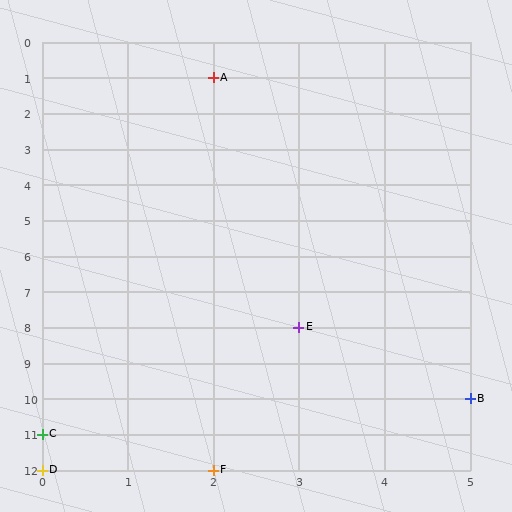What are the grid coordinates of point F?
Point F is at grid coordinates (2, 12).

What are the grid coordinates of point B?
Point B is at grid coordinates (5, 10).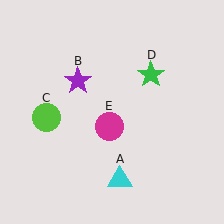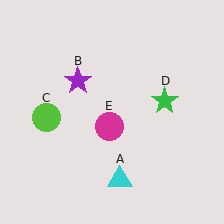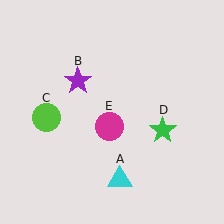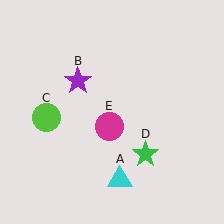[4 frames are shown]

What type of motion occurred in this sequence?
The green star (object D) rotated clockwise around the center of the scene.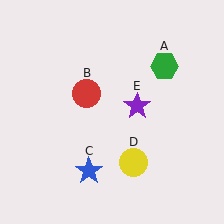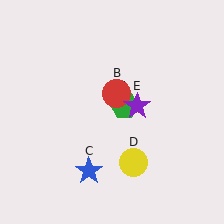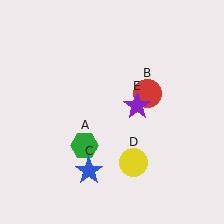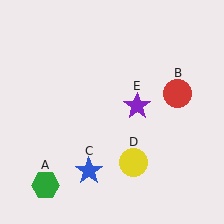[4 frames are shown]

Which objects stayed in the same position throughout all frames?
Blue star (object C) and yellow circle (object D) and purple star (object E) remained stationary.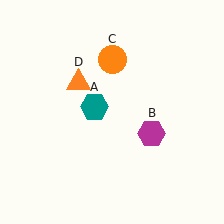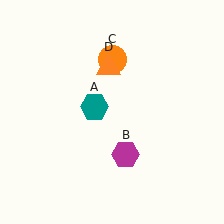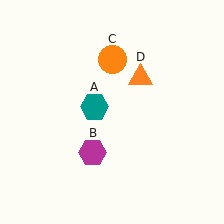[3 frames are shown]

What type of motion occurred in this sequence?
The magenta hexagon (object B), orange triangle (object D) rotated clockwise around the center of the scene.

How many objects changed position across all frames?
2 objects changed position: magenta hexagon (object B), orange triangle (object D).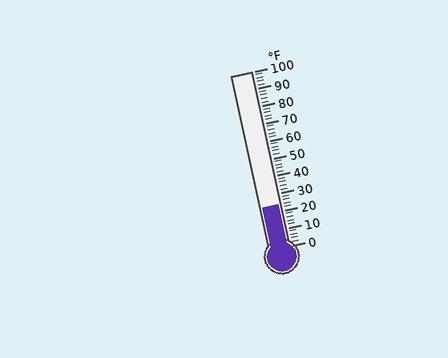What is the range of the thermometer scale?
The thermometer scale ranges from 0°F to 100°F.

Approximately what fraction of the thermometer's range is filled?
The thermometer is filled to approximately 25% of its range.